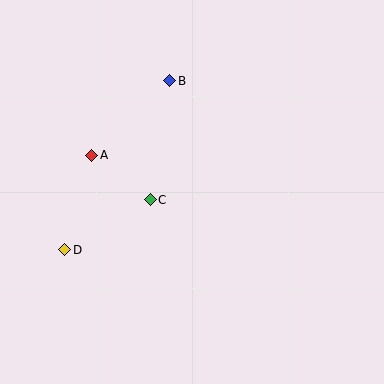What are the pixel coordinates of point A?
Point A is at (92, 155).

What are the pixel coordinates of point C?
Point C is at (150, 200).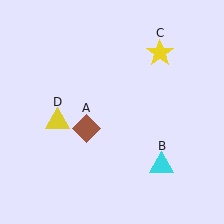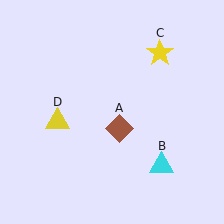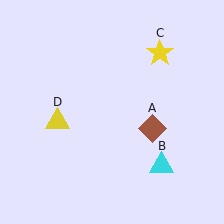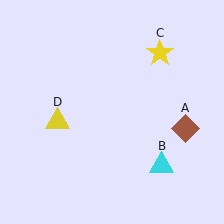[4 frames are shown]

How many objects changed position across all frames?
1 object changed position: brown diamond (object A).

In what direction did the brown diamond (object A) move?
The brown diamond (object A) moved right.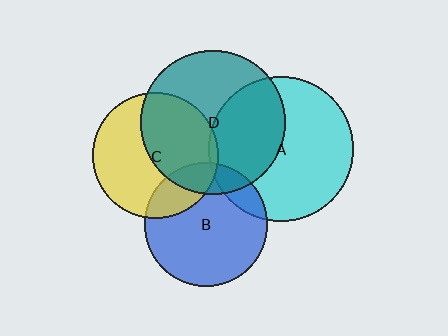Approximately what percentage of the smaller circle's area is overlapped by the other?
Approximately 40%.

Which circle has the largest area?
Circle A (cyan).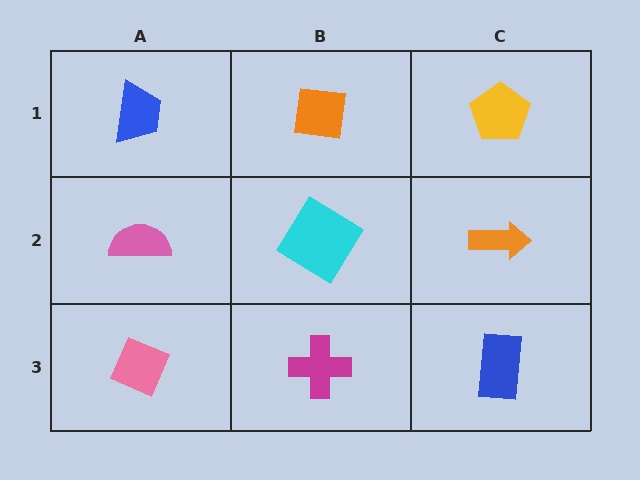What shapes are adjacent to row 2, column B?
An orange square (row 1, column B), a magenta cross (row 3, column B), a pink semicircle (row 2, column A), an orange arrow (row 2, column C).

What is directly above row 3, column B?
A cyan diamond.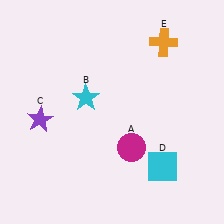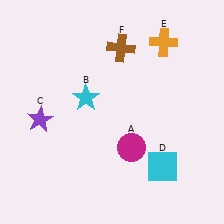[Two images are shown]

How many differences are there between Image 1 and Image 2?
There is 1 difference between the two images.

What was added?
A brown cross (F) was added in Image 2.